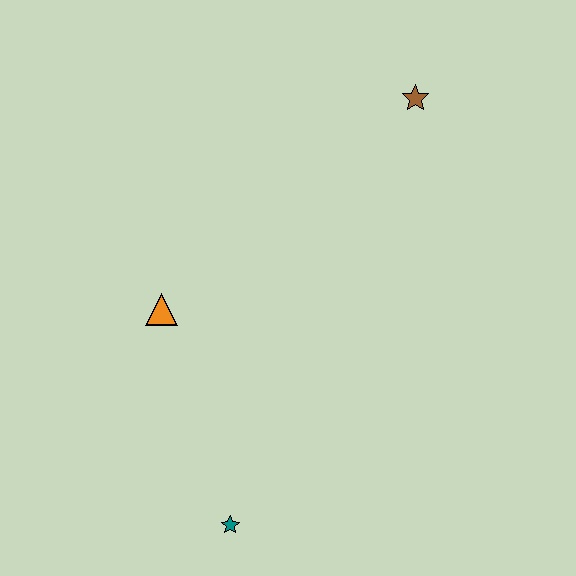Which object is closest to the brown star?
The orange triangle is closest to the brown star.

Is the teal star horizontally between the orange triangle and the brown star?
Yes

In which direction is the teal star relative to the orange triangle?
The teal star is below the orange triangle.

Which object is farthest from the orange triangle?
The brown star is farthest from the orange triangle.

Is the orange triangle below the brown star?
Yes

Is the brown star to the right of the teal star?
Yes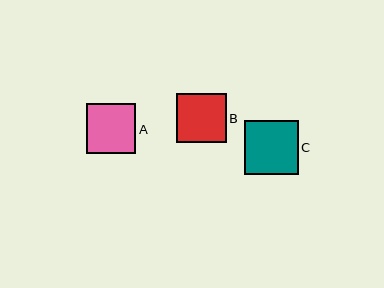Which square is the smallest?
Square B is the smallest with a size of approximately 50 pixels.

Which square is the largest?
Square C is the largest with a size of approximately 54 pixels.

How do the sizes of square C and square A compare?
Square C and square A are approximately the same size.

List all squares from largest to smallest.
From largest to smallest: C, A, B.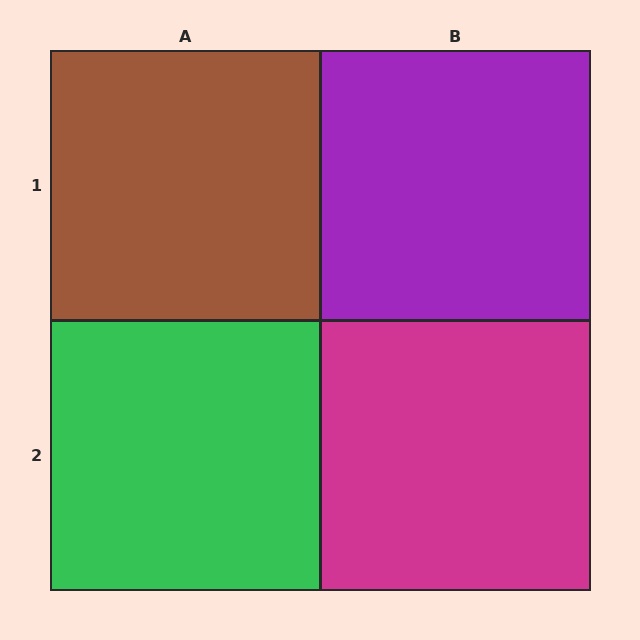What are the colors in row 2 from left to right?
Green, magenta.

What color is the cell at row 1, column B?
Purple.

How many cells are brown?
1 cell is brown.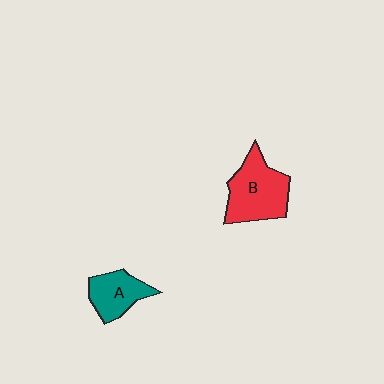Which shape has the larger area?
Shape B (red).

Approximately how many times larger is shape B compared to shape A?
Approximately 1.5 times.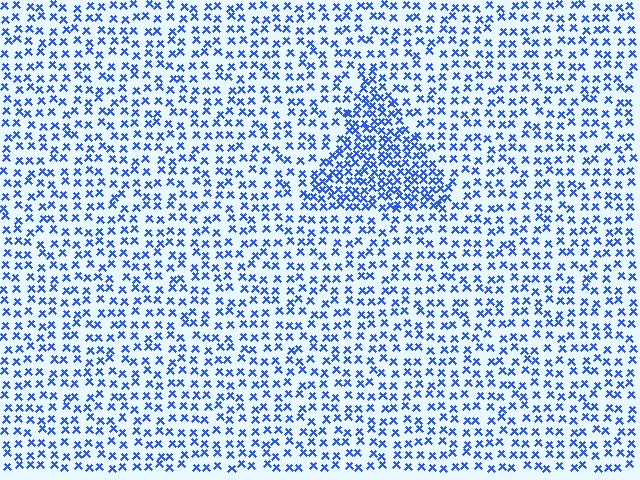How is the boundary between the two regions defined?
The boundary is defined by a change in element density (approximately 2.0x ratio). All elements are the same color, size, and shape.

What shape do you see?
I see a triangle.